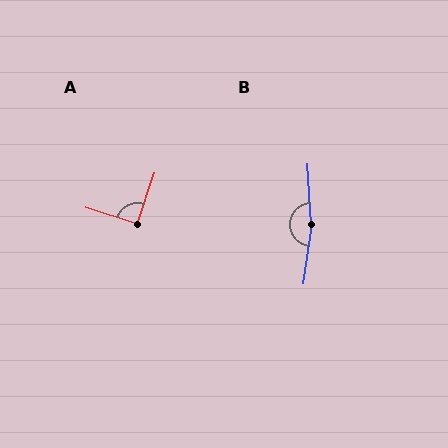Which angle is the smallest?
A, at approximately 91 degrees.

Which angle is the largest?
B, at approximately 169 degrees.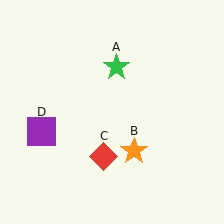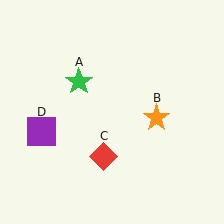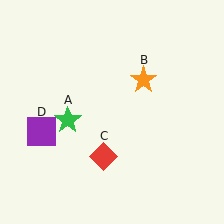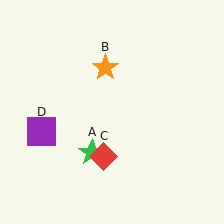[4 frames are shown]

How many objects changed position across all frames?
2 objects changed position: green star (object A), orange star (object B).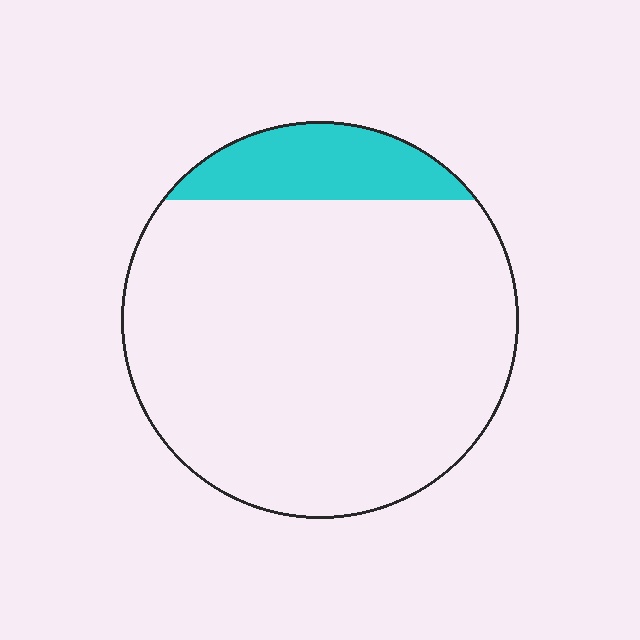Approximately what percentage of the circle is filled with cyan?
Approximately 15%.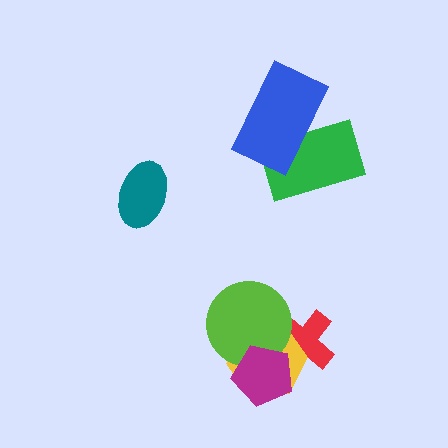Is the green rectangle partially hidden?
Yes, it is partially covered by another shape.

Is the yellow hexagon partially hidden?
Yes, it is partially covered by another shape.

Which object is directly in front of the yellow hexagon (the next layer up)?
The lime circle is directly in front of the yellow hexagon.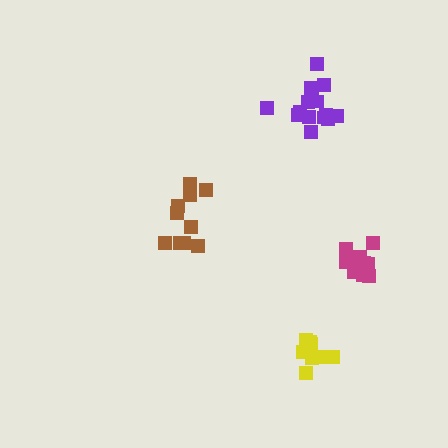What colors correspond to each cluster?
The clusters are colored: purple, magenta, brown, yellow.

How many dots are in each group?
Group 1: 15 dots, Group 2: 13 dots, Group 3: 10 dots, Group 4: 9 dots (47 total).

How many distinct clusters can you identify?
There are 4 distinct clusters.